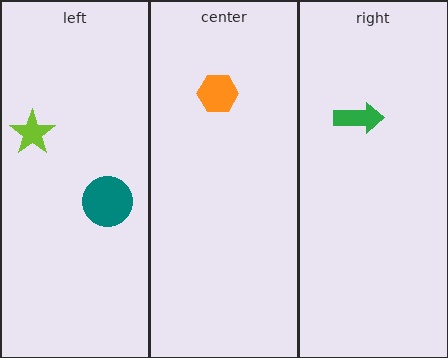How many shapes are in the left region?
2.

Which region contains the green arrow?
The right region.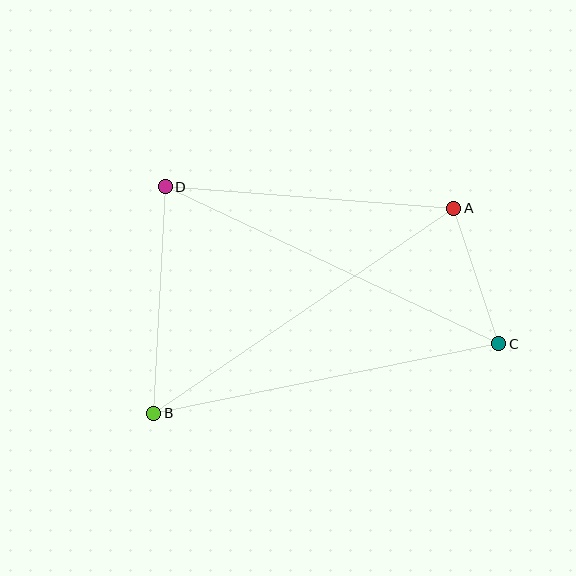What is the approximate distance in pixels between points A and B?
The distance between A and B is approximately 364 pixels.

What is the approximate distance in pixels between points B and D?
The distance between B and D is approximately 227 pixels.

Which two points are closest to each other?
Points A and C are closest to each other.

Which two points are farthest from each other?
Points C and D are farthest from each other.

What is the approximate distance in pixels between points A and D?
The distance between A and D is approximately 290 pixels.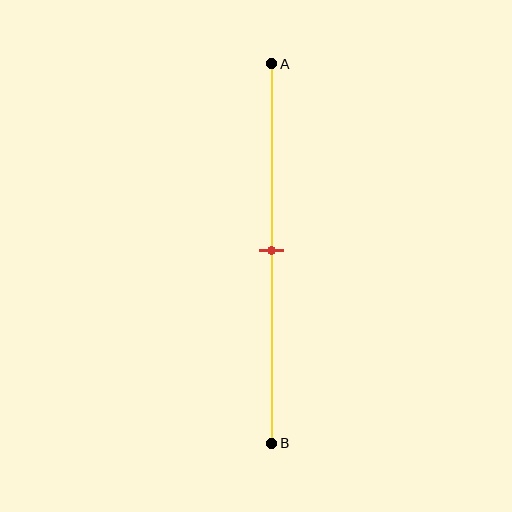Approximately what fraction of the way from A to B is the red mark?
The red mark is approximately 50% of the way from A to B.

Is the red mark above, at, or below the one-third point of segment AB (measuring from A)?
The red mark is below the one-third point of segment AB.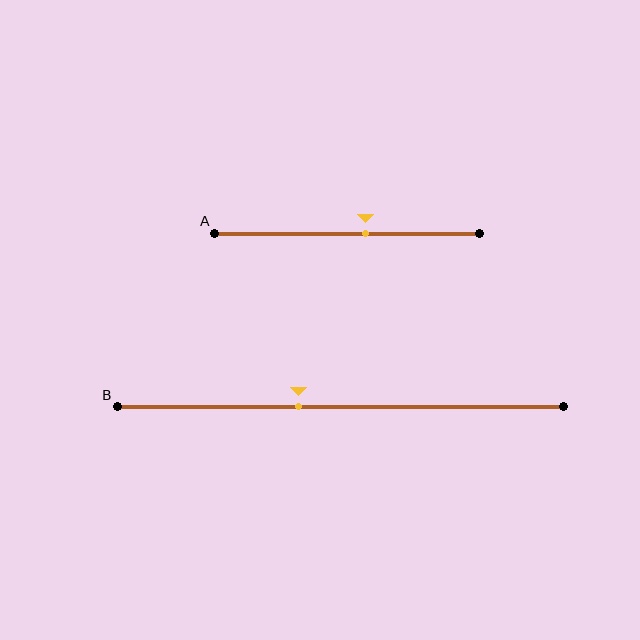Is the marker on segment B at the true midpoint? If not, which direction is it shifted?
No, the marker on segment B is shifted to the left by about 10% of the segment length.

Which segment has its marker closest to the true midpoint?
Segment A has its marker closest to the true midpoint.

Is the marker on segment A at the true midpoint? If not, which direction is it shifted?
No, the marker on segment A is shifted to the right by about 7% of the segment length.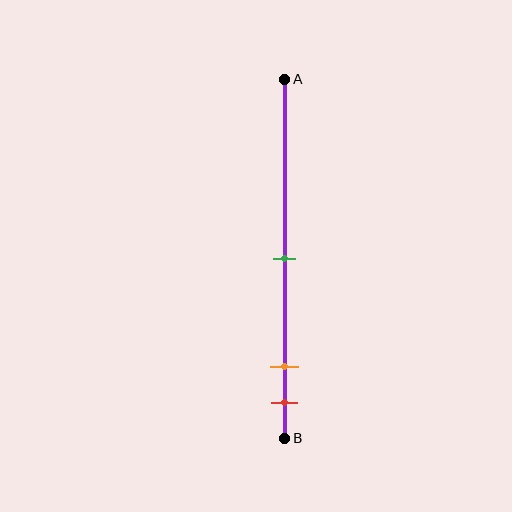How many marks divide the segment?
There are 3 marks dividing the segment.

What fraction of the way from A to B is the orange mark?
The orange mark is approximately 80% (0.8) of the way from A to B.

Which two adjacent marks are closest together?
The orange and red marks are the closest adjacent pair.